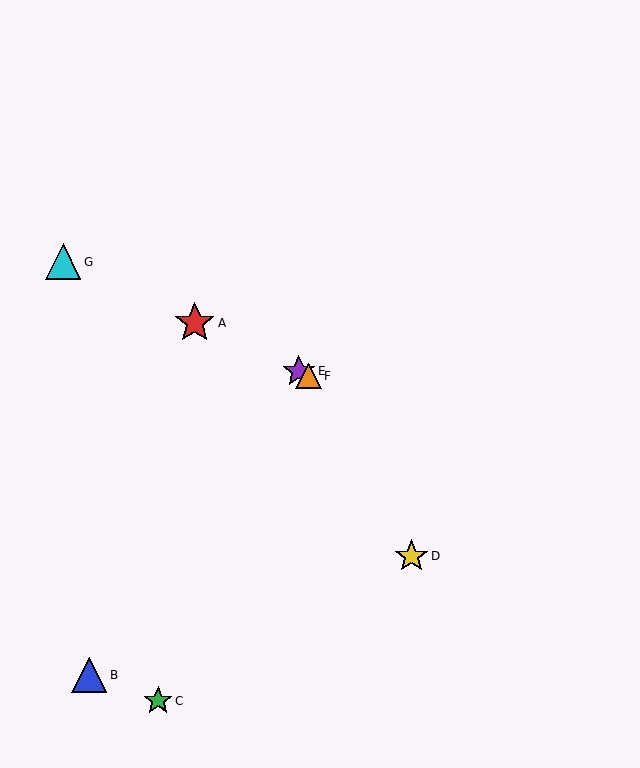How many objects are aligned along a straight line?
4 objects (A, E, F, G) are aligned along a straight line.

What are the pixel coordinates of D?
Object D is at (411, 556).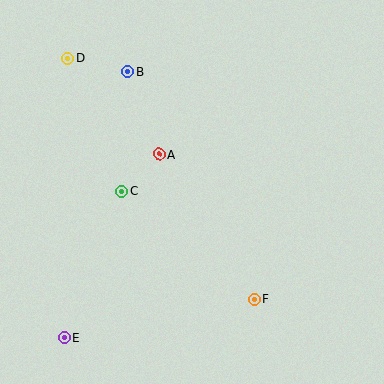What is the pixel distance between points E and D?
The distance between E and D is 279 pixels.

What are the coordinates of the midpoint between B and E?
The midpoint between B and E is at (96, 205).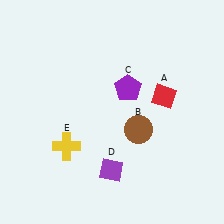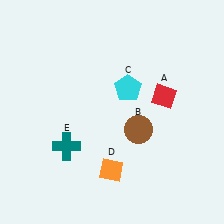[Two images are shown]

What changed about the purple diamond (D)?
In Image 1, D is purple. In Image 2, it changed to orange.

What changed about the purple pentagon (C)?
In Image 1, C is purple. In Image 2, it changed to cyan.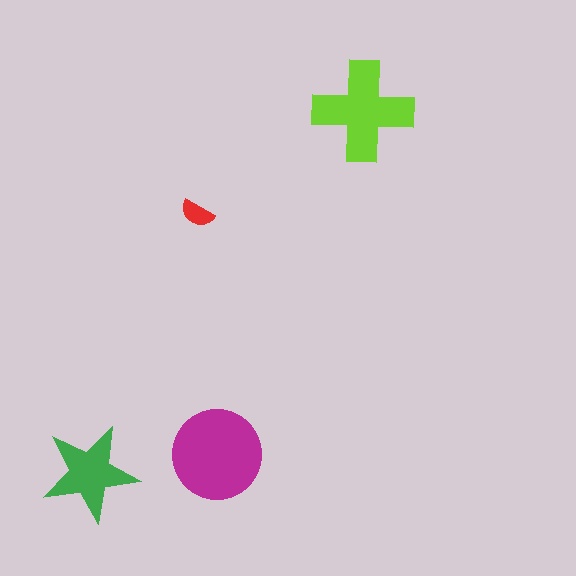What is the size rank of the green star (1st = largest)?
3rd.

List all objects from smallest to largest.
The red semicircle, the green star, the lime cross, the magenta circle.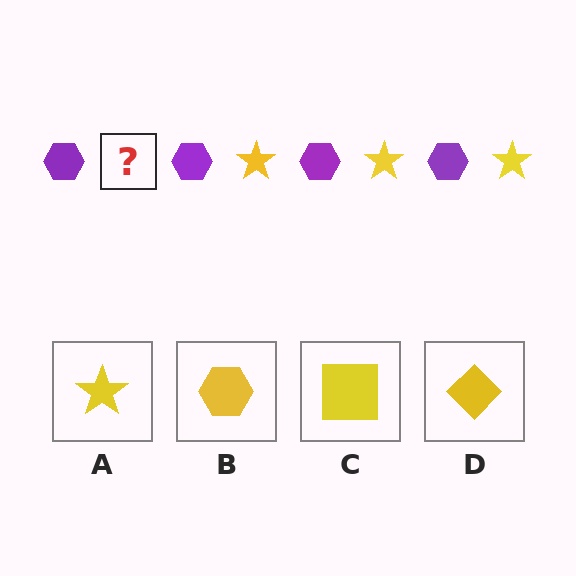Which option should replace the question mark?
Option A.